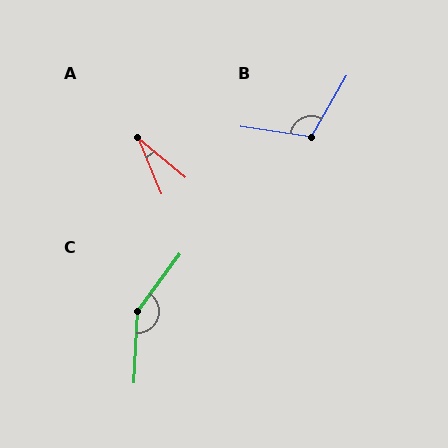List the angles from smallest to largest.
A (27°), B (111°), C (146°).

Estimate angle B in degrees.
Approximately 111 degrees.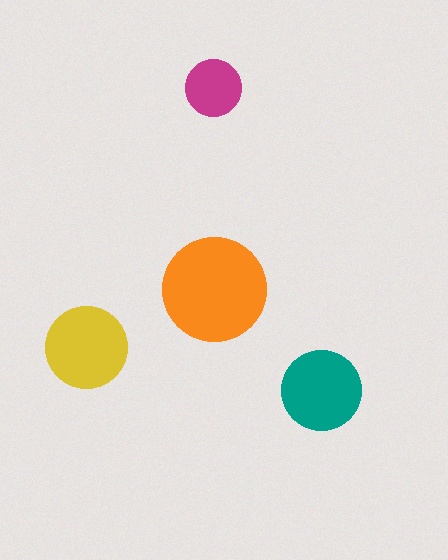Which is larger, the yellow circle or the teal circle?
The yellow one.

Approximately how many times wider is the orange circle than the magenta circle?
About 2 times wider.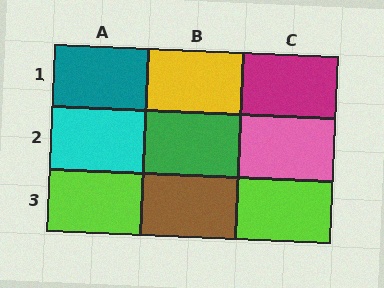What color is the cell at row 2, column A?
Cyan.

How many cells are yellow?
1 cell is yellow.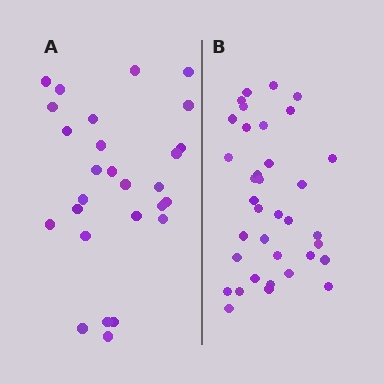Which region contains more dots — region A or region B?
Region B (the right region) has more dots.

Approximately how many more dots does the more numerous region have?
Region B has roughly 8 or so more dots than region A.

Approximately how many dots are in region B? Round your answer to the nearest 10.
About 40 dots. (The exact count is 36, which rounds to 40.)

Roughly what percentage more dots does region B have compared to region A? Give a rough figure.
About 35% more.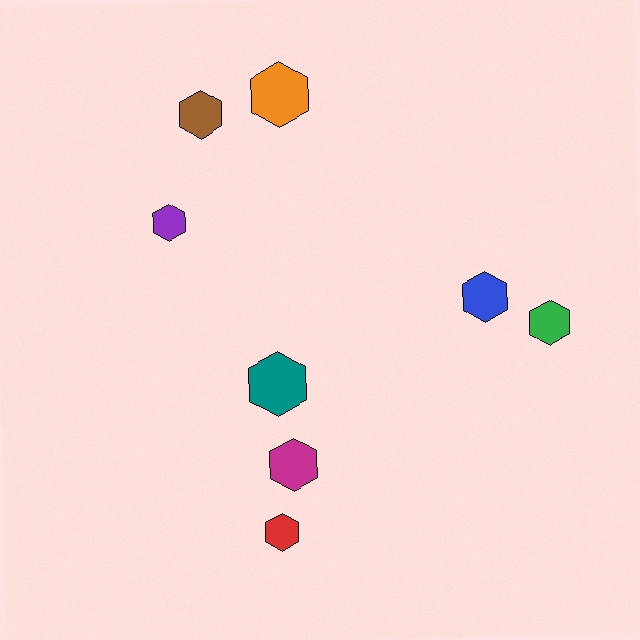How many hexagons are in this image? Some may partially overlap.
There are 8 hexagons.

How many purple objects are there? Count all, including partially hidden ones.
There is 1 purple object.